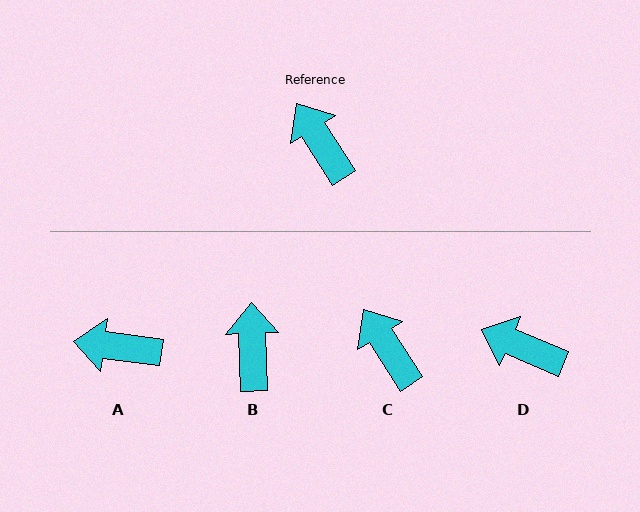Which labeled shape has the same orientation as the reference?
C.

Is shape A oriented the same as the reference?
No, it is off by about 50 degrees.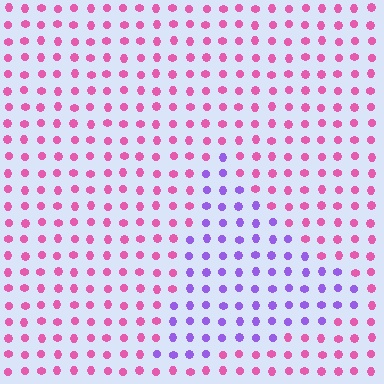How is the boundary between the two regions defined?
The boundary is defined purely by a slight shift in hue (about 57 degrees). Spacing, size, and orientation are identical on both sides.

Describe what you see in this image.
The image is filled with small pink elements in a uniform arrangement. A triangle-shaped region is visible where the elements are tinted to a slightly different hue, forming a subtle color boundary.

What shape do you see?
I see a triangle.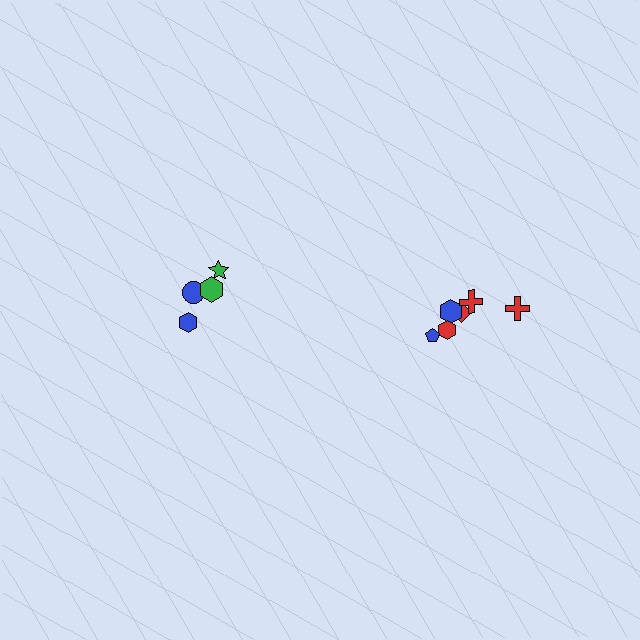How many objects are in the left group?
There are 4 objects.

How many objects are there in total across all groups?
There are 10 objects.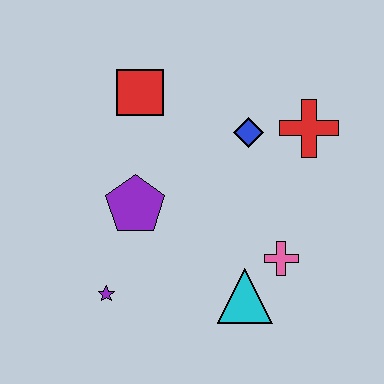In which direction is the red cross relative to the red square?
The red cross is to the right of the red square.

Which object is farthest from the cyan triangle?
The red square is farthest from the cyan triangle.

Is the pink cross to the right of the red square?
Yes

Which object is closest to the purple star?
The purple pentagon is closest to the purple star.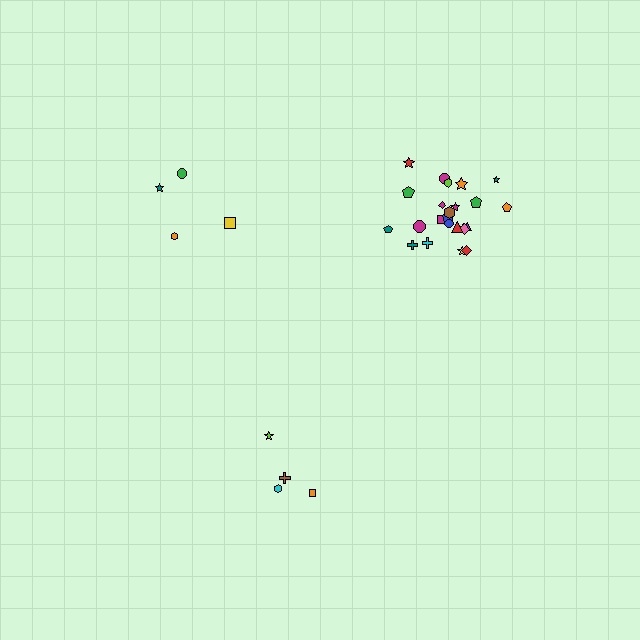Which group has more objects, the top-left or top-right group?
The top-right group.